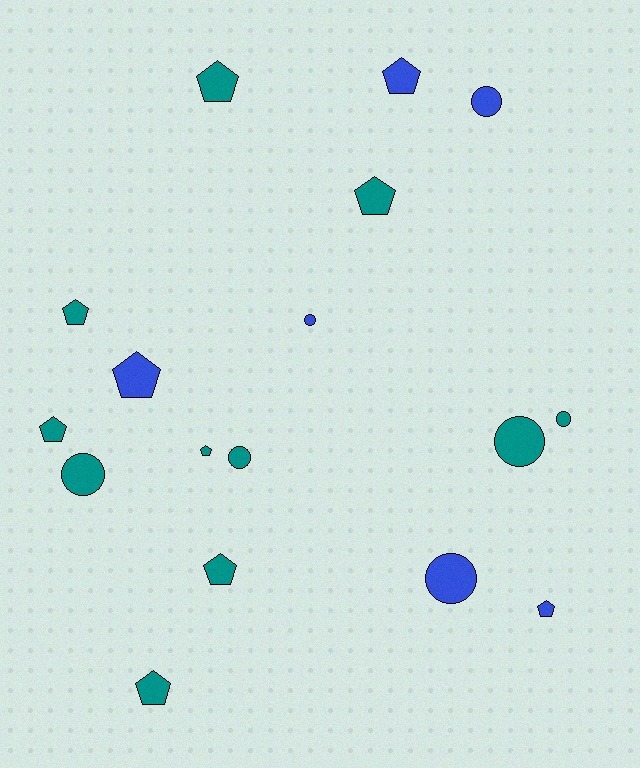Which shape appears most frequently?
Pentagon, with 10 objects.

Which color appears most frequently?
Teal, with 11 objects.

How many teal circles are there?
There are 4 teal circles.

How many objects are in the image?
There are 17 objects.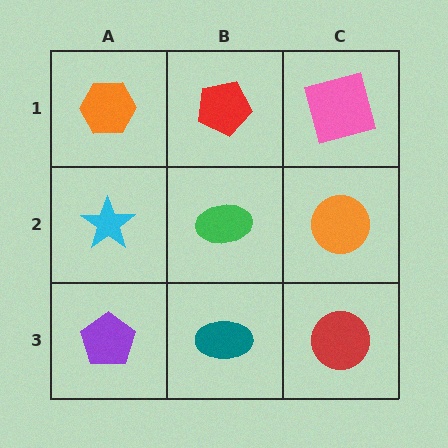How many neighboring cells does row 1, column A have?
2.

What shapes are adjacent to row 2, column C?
A pink square (row 1, column C), a red circle (row 3, column C), a green ellipse (row 2, column B).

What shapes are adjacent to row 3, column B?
A green ellipse (row 2, column B), a purple pentagon (row 3, column A), a red circle (row 3, column C).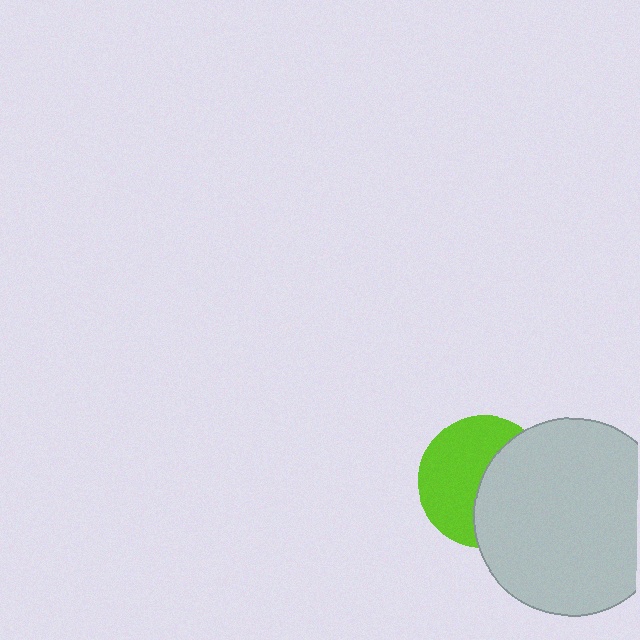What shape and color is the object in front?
The object in front is a light gray circle.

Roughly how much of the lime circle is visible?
About half of it is visible (roughly 54%).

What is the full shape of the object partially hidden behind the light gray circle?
The partially hidden object is a lime circle.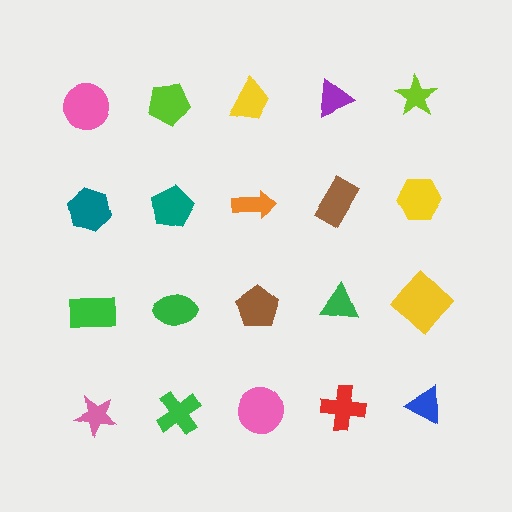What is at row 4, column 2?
A green cross.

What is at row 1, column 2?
A lime pentagon.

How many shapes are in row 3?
5 shapes.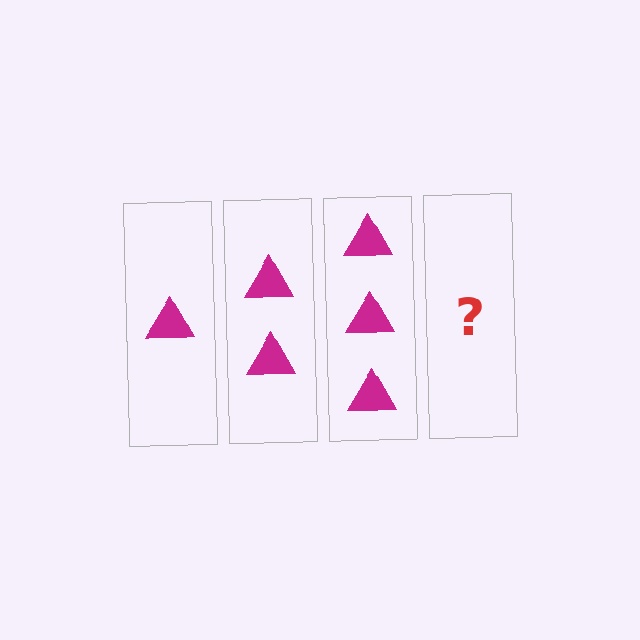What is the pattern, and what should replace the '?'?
The pattern is that each step adds one more triangle. The '?' should be 4 triangles.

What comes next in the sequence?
The next element should be 4 triangles.